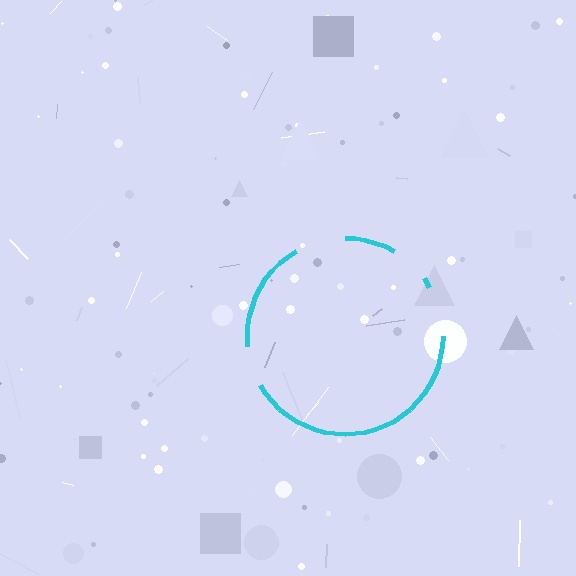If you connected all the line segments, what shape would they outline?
They would outline a circle.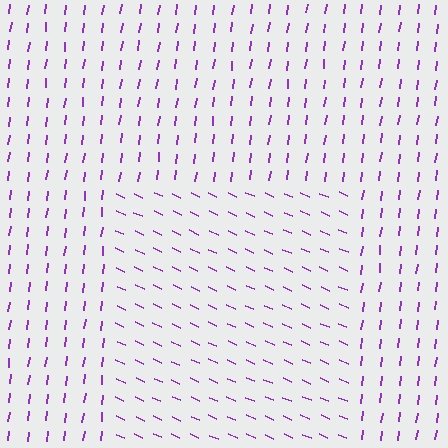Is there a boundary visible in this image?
Yes, there is a texture boundary formed by a change in line orientation.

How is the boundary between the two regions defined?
The boundary is defined purely by a change in line orientation (approximately 73 degrees difference). All lines are the same color and thickness.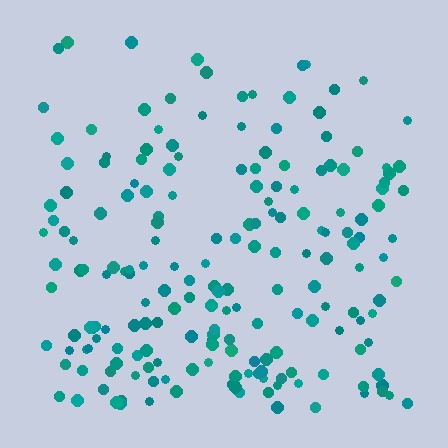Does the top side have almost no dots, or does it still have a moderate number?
Still a moderate number, just noticeably fewer than the bottom.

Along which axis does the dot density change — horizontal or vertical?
Vertical.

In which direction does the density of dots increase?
From top to bottom, with the bottom side densest.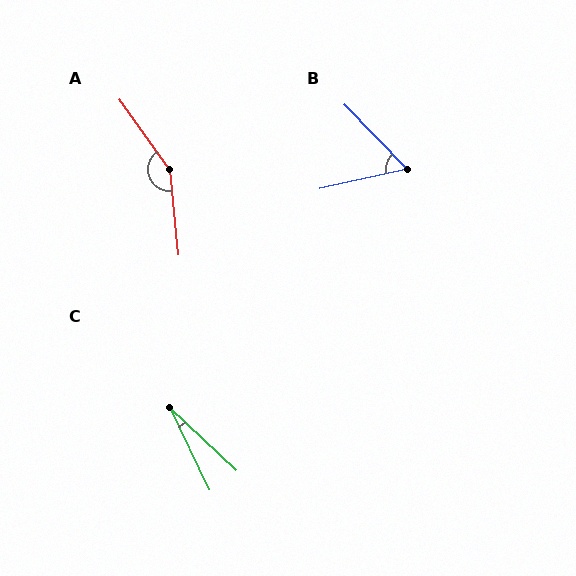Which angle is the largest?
A, at approximately 150 degrees.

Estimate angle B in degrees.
Approximately 58 degrees.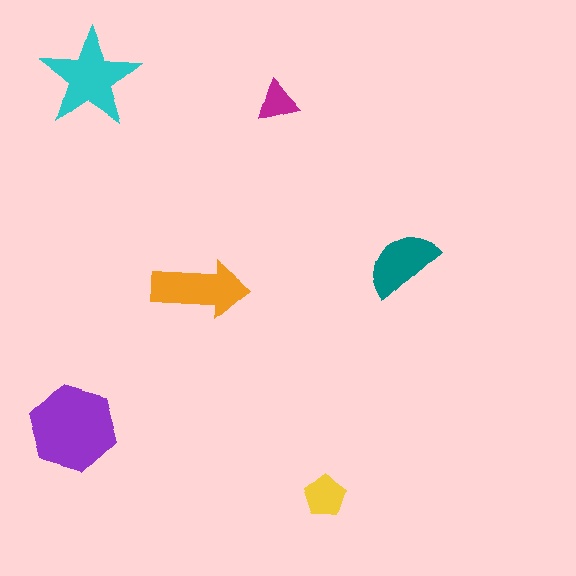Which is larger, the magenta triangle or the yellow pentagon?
The yellow pentagon.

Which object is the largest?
The purple hexagon.